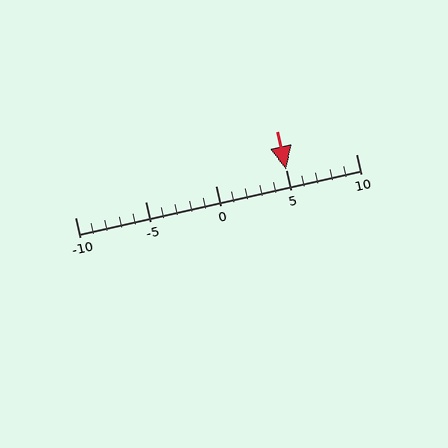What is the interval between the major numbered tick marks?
The major tick marks are spaced 5 units apart.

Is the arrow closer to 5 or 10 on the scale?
The arrow is closer to 5.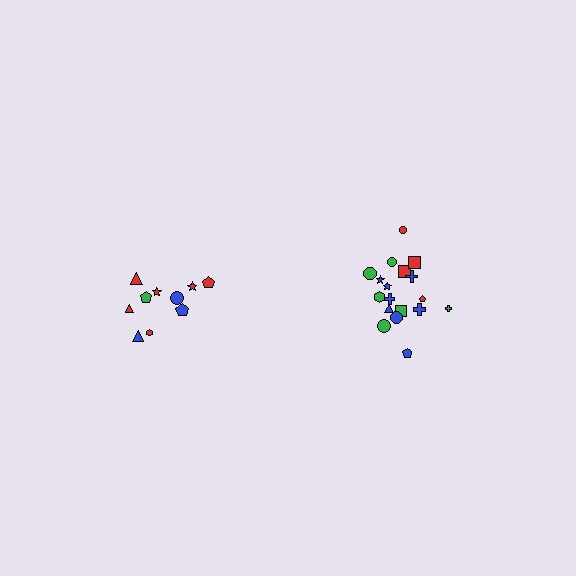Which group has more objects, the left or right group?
The right group.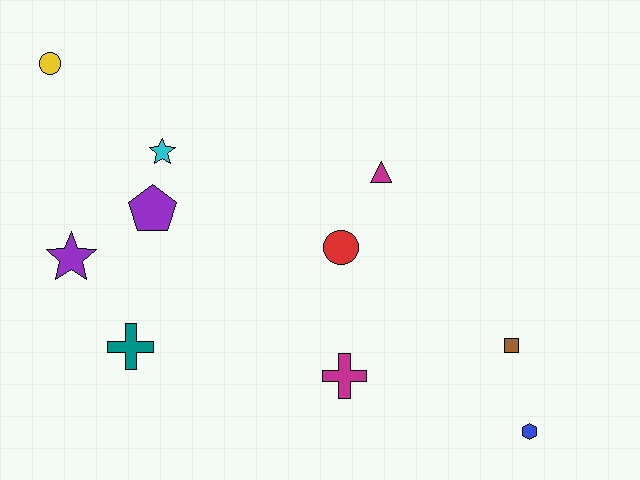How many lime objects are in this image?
There are no lime objects.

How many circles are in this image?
There are 2 circles.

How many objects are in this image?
There are 10 objects.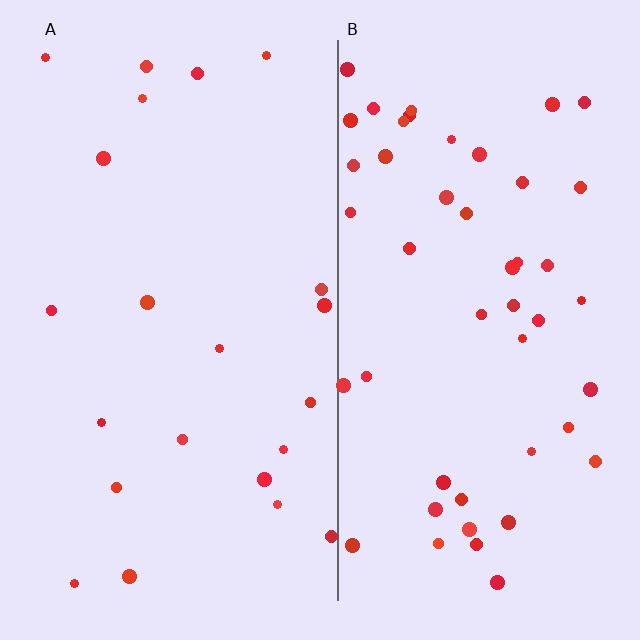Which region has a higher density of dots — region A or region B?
B (the right).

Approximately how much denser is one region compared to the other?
Approximately 2.2× — region B over region A.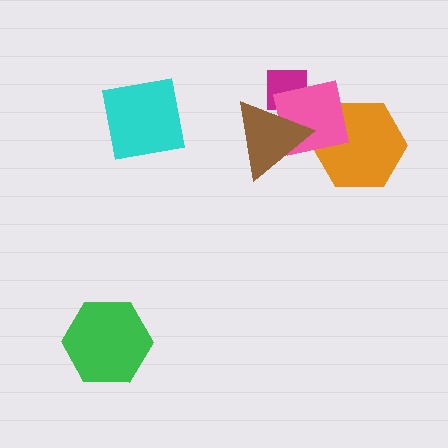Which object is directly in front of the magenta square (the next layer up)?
The pink square is directly in front of the magenta square.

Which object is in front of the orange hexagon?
The pink square is in front of the orange hexagon.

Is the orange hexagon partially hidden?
Yes, it is partially covered by another shape.